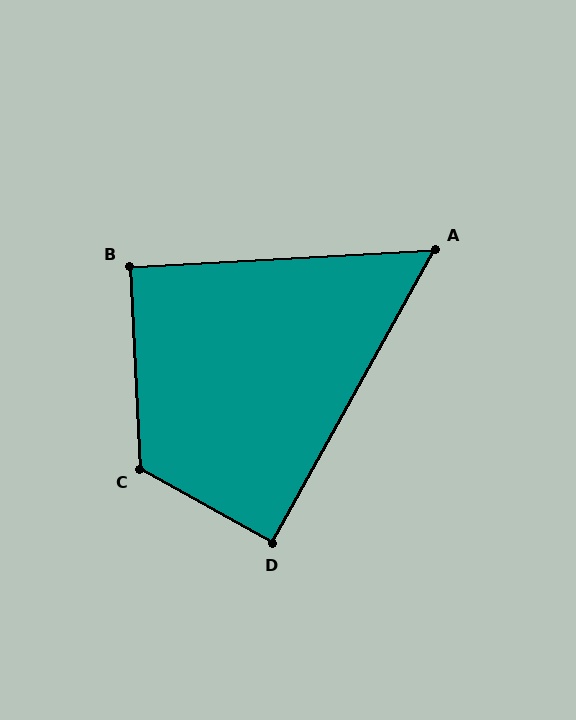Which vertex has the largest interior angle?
C, at approximately 122 degrees.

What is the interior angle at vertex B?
Approximately 90 degrees (approximately right).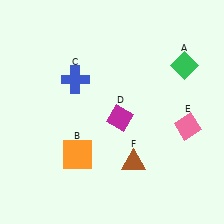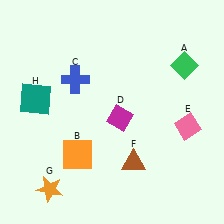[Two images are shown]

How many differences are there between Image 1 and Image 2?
There are 2 differences between the two images.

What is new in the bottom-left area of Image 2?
An orange star (G) was added in the bottom-left area of Image 2.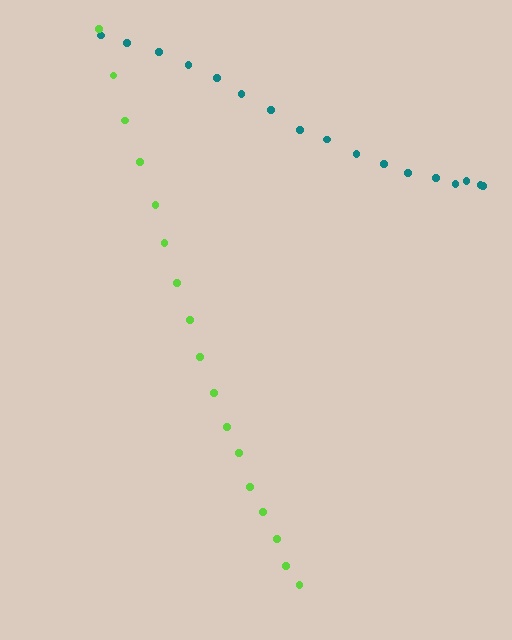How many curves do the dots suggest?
There are 2 distinct paths.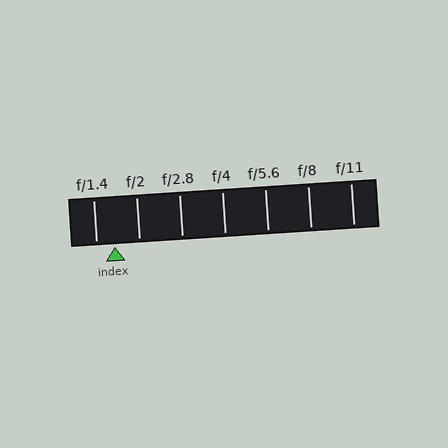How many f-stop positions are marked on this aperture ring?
There are 7 f-stop positions marked.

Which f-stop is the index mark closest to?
The index mark is closest to f/1.4.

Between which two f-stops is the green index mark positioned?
The index mark is between f/1.4 and f/2.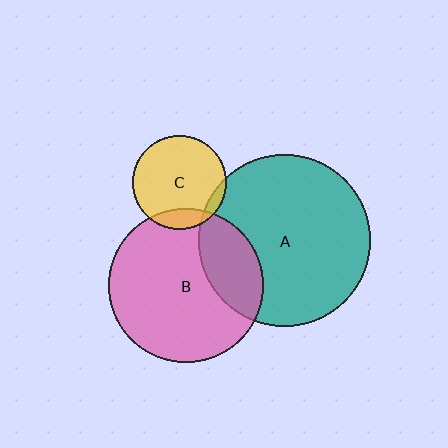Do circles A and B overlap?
Yes.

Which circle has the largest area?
Circle A (teal).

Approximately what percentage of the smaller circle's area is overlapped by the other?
Approximately 25%.